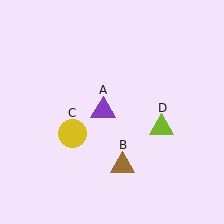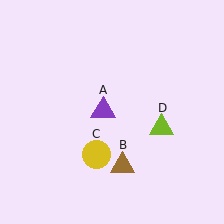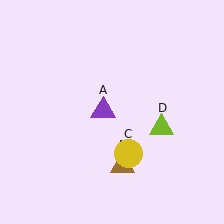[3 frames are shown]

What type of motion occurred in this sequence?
The yellow circle (object C) rotated counterclockwise around the center of the scene.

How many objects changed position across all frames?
1 object changed position: yellow circle (object C).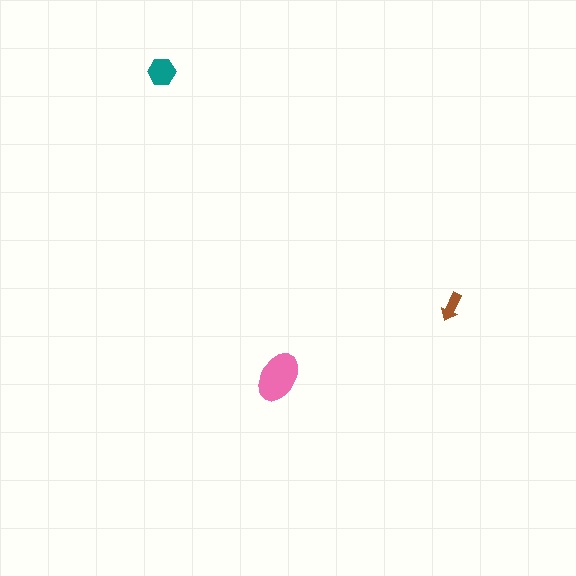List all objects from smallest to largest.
The brown arrow, the teal hexagon, the pink ellipse.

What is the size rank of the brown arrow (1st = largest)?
3rd.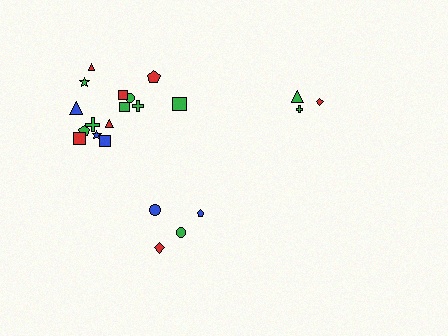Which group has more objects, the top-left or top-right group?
The top-left group.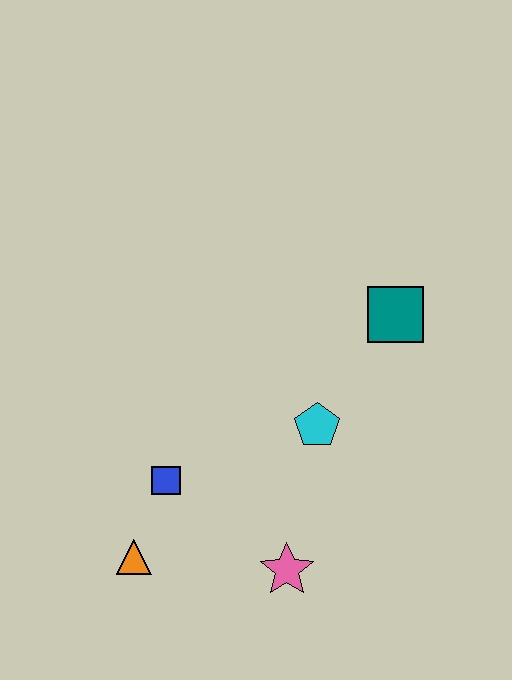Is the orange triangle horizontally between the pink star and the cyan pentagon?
No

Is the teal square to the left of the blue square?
No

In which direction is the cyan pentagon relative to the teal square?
The cyan pentagon is below the teal square.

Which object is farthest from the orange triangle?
The teal square is farthest from the orange triangle.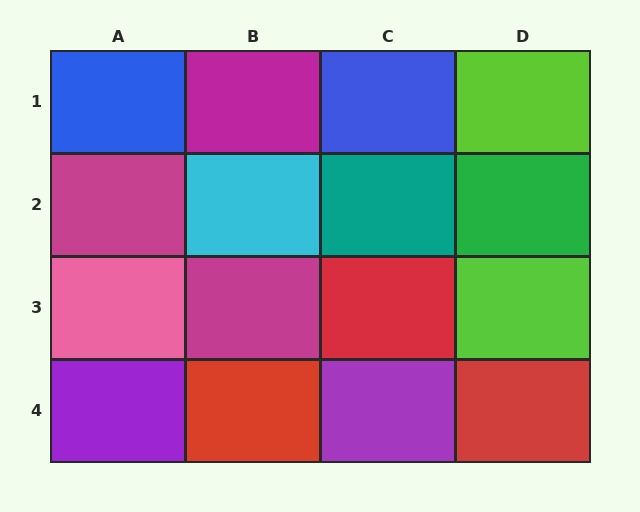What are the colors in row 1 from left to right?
Blue, magenta, blue, lime.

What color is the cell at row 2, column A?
Magenta.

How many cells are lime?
2 cells are lime.